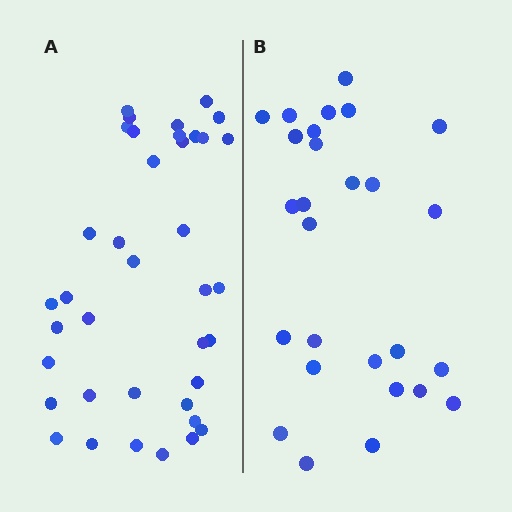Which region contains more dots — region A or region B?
Region A (the left region) has more dots.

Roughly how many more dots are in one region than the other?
Region A has roughly 12 or so more dots than region B.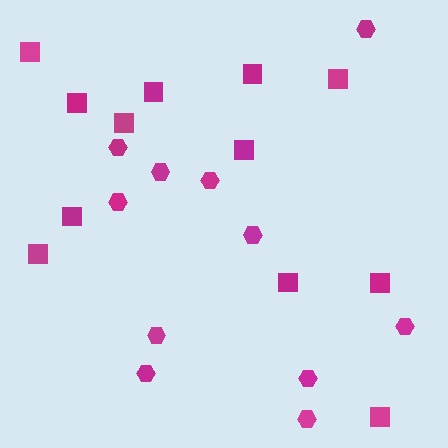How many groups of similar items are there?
There are 2 groups: one group of squares (12) and one group of hexagons (11).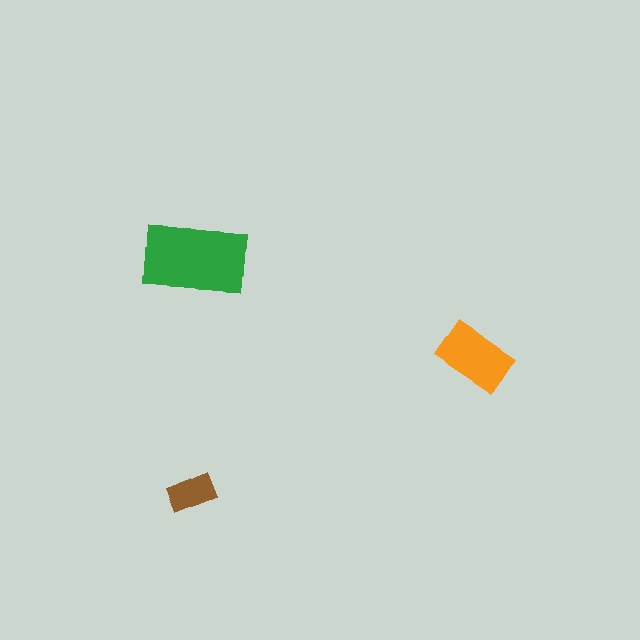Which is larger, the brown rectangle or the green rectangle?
The green one.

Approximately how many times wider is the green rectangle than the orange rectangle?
About 1.5 times wider.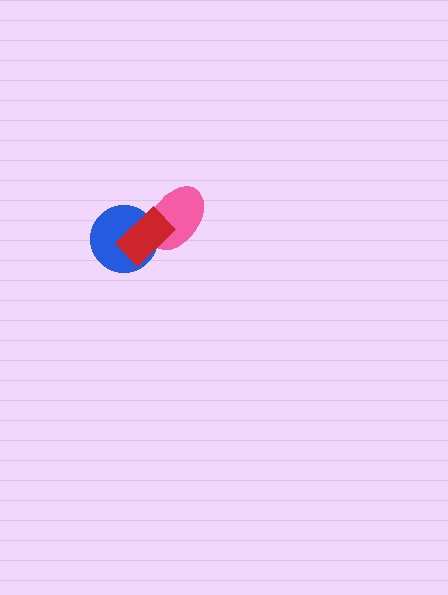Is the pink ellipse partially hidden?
Yes, it is partially covered by another shape.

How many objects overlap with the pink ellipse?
2 objects overlap with the pink ellipse.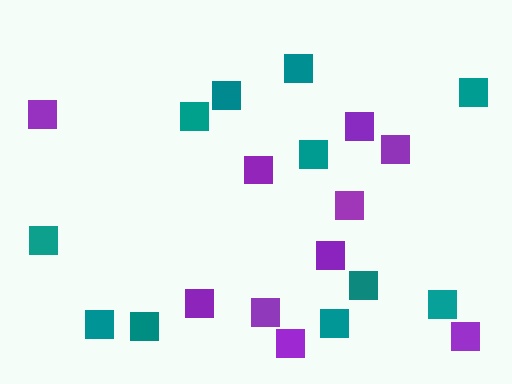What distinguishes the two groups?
There are 2 groups: one group of purple squares (10) and one group of teal squares (11).